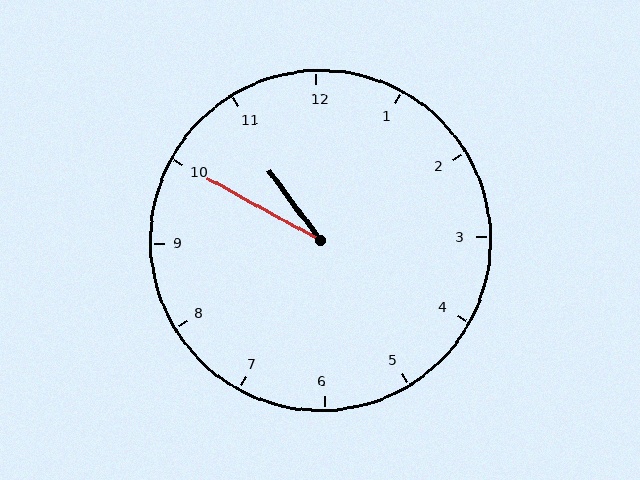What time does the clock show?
10:50.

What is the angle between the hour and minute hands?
Approximately 25 degrees.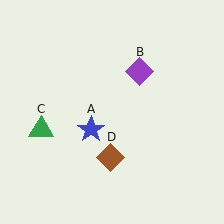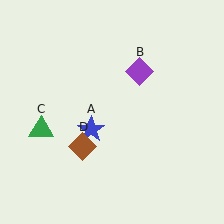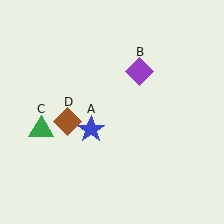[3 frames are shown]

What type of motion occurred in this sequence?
The brown diamond (object D) rotated clockwise around the center of the scene.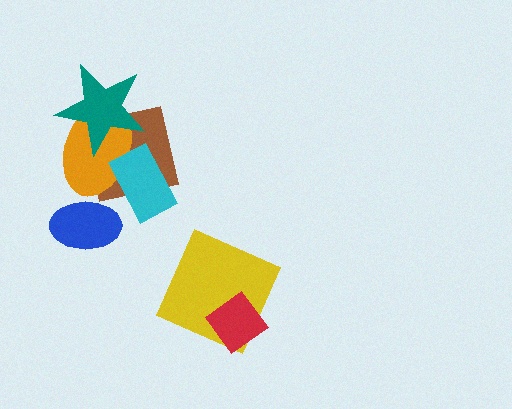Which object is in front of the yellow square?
The red diamond is in front of the yellow square.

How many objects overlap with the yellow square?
1 object overlaps with the yellow square.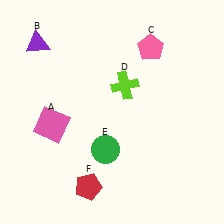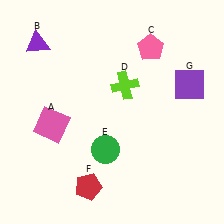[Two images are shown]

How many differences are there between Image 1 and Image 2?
There is 1 difference between the two images.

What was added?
A purple square (G) was added in Image 2.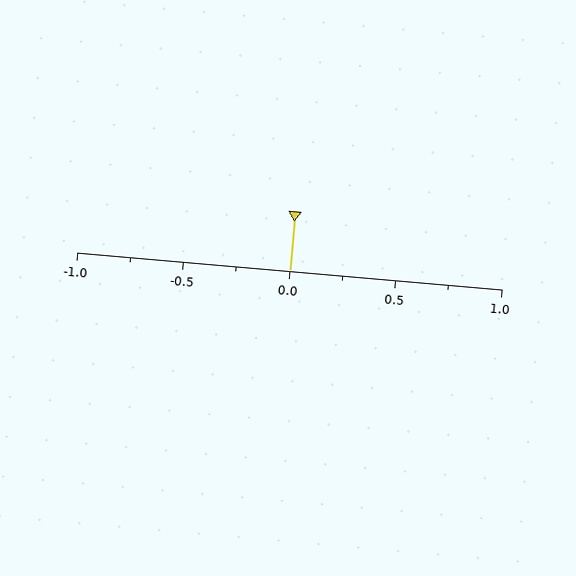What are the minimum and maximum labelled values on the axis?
The axis runs from -1.0 to 1.0.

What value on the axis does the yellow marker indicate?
The marker indicates approximately 0.